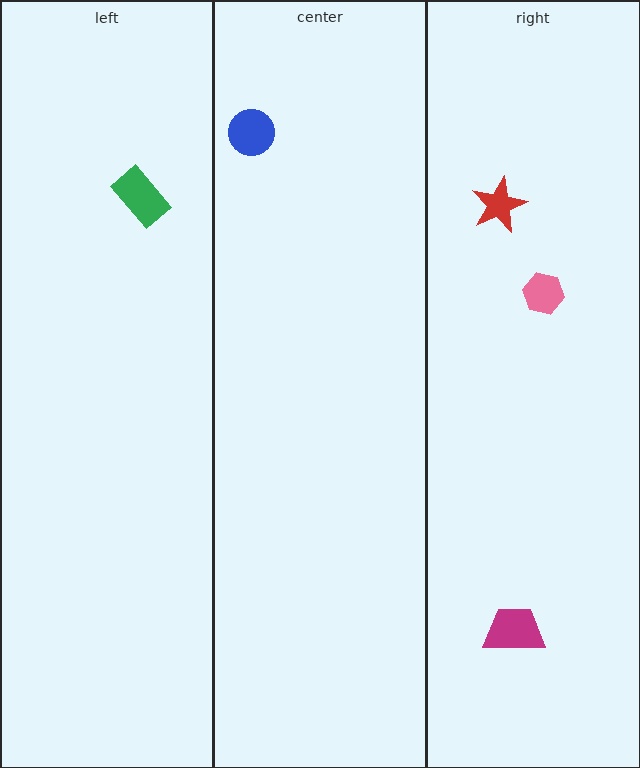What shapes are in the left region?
The green rectangle.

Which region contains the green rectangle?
The left region.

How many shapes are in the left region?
1.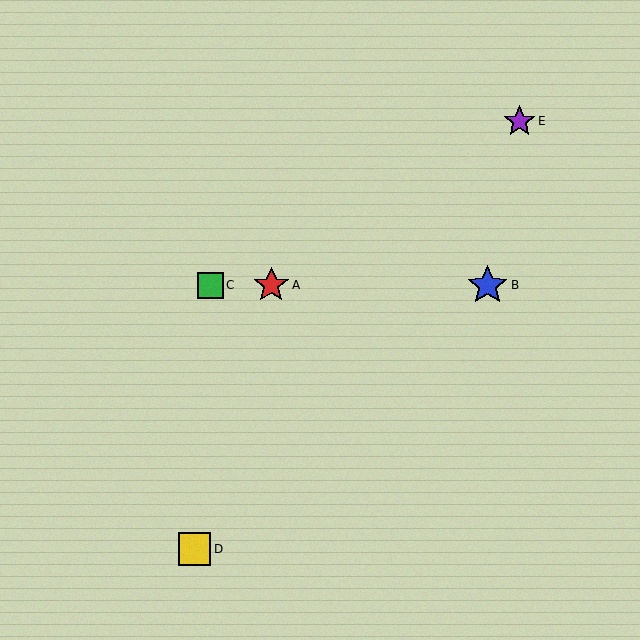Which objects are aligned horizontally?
Objects A, B, C are aligned horizontally.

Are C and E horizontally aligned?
No, C is at y≈285 and E is at y≈121.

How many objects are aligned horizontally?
3 objects (A, B, C) are aligned horizontally.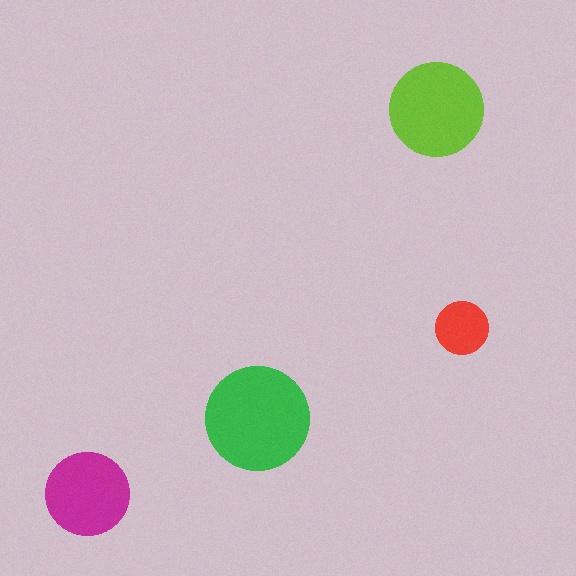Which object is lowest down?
The magenta circle is bottommost.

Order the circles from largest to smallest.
the green one, the lime one, the magenta one, the red one.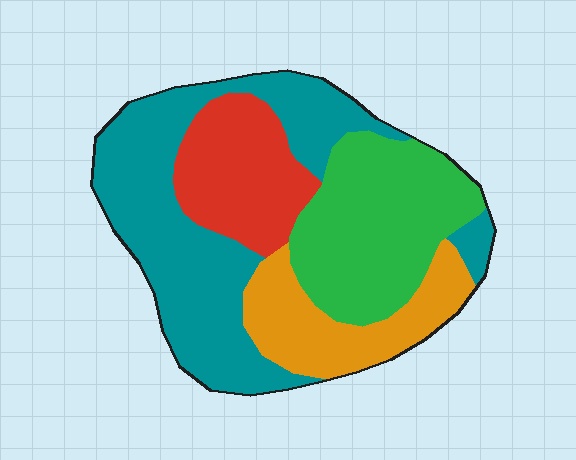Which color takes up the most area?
Teal, at roughly 40%.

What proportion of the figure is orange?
Orange covers 16% of the figure.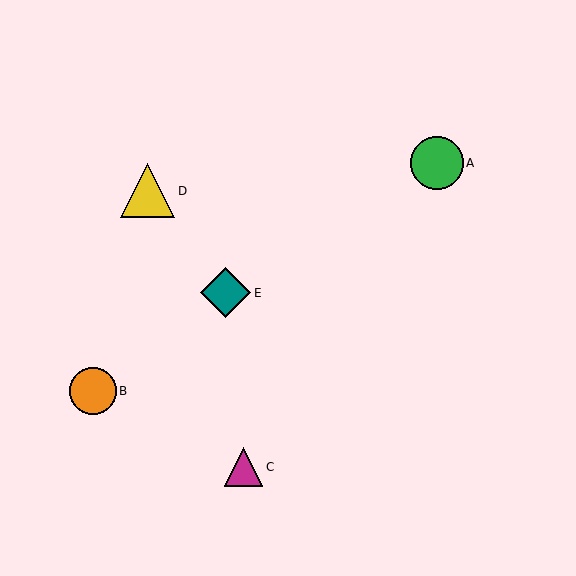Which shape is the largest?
The yellow triangle (labeled D) is the largest.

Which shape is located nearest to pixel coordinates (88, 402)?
The orange circle (labeled B) at (93, 391) is nearest to that location.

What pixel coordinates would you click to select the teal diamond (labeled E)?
Click at (226, 293) to select the teal diamond E.